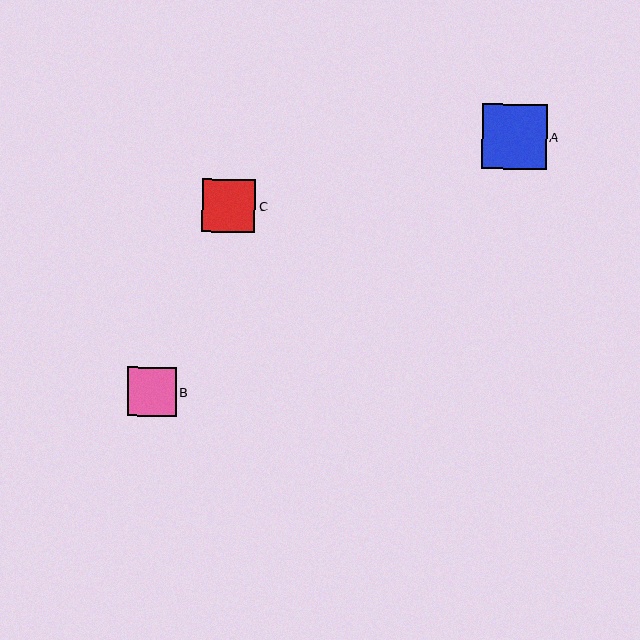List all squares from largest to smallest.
From largest to smallest: A, C, B.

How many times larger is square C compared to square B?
Square C is approximately 1.1 times the size of square B.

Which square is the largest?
Square A is the largest with a size of approximately 65 pixels.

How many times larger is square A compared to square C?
Square A is approximately 1.2 times the size of square C.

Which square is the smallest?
Square B is the smallest with a size of approximately 49 pixels.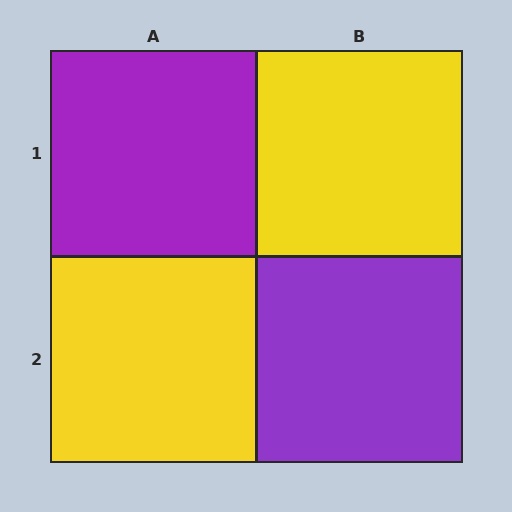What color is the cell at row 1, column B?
Yellow.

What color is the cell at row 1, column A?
Purple.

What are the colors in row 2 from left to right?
Yellow, purple.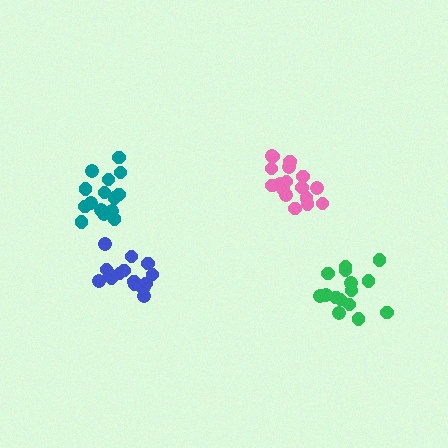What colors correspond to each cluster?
The clusters are colored: blue, pink, teal, green.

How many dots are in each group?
Group 1: 17 dots, Group 2: 17 dots, Group 3: 15 dots, Group 4: 15 dots (64 total).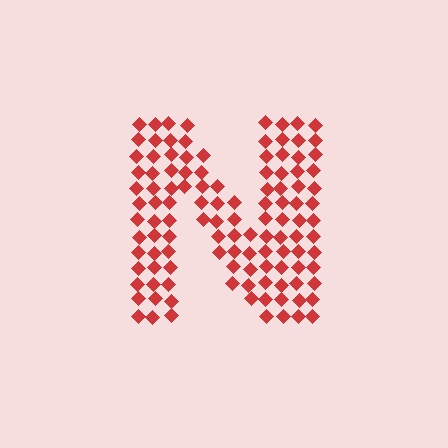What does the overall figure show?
The overall figure shows the letter N.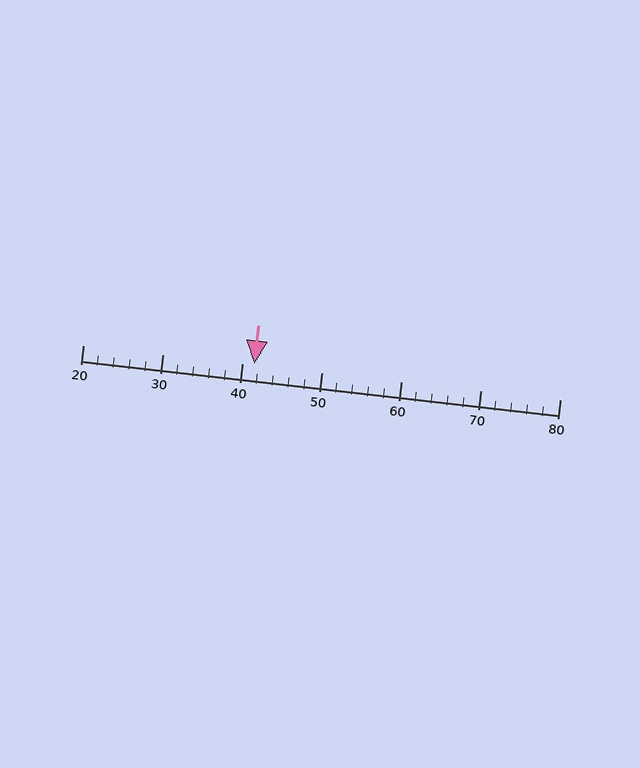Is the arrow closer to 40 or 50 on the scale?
The arrow is closer to 40.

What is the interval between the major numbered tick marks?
The major tick marks are spaced 10 units apart.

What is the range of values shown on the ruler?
The ruler shows values from 20 to 80.